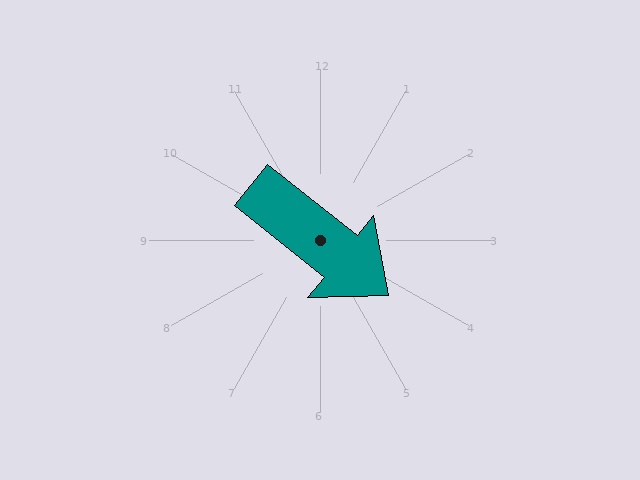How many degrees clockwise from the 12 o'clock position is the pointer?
Approximately 129 degrees.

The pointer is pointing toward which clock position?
Roughly 4 o'clock.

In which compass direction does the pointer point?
Southeast.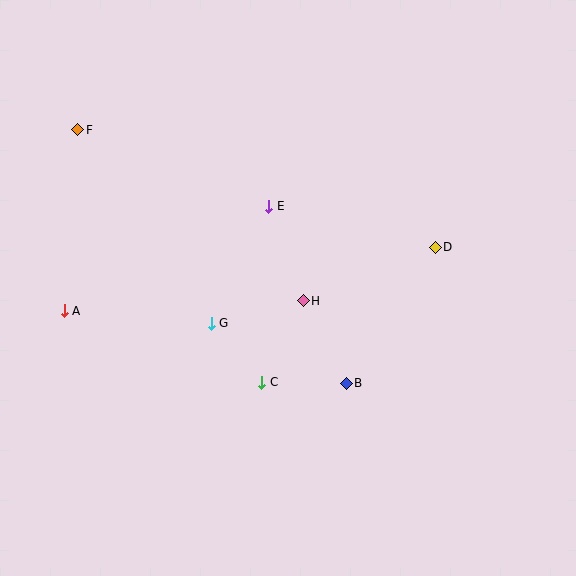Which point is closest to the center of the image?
Point H at (303, 301) is closest to the center.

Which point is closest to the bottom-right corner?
Point B is closest to the bottom-right corner.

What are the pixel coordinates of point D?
Point D is at (435, 247).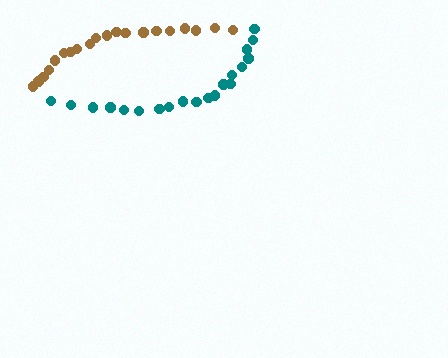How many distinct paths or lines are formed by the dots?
There are 2 distinct paths.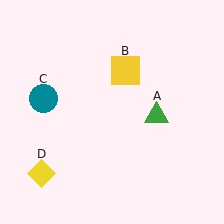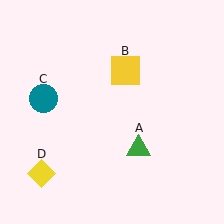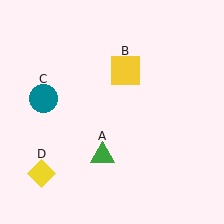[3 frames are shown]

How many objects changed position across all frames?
1 object changed position: green triangle (object A).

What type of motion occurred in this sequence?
The green triangle (object A) rotated clockwise around the center of the scene.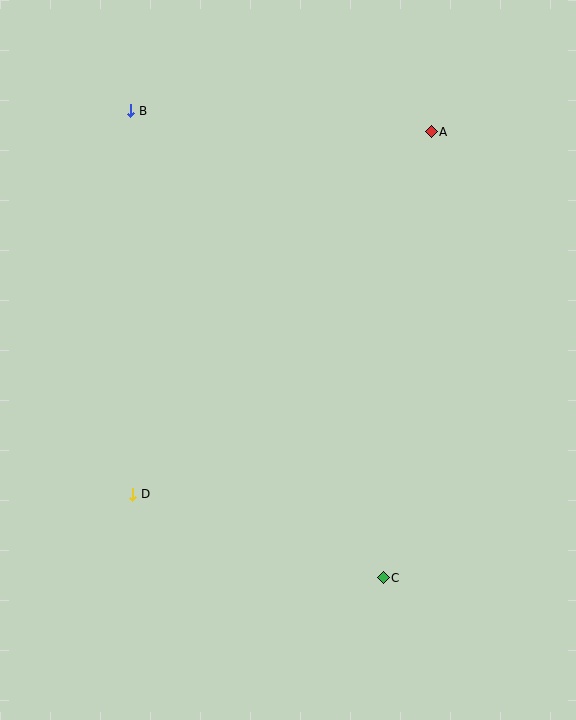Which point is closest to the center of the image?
Point D at (133, 494) is closest to the center.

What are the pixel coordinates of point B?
Point B is at (131, 111).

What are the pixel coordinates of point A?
Point A is at (431, 132).